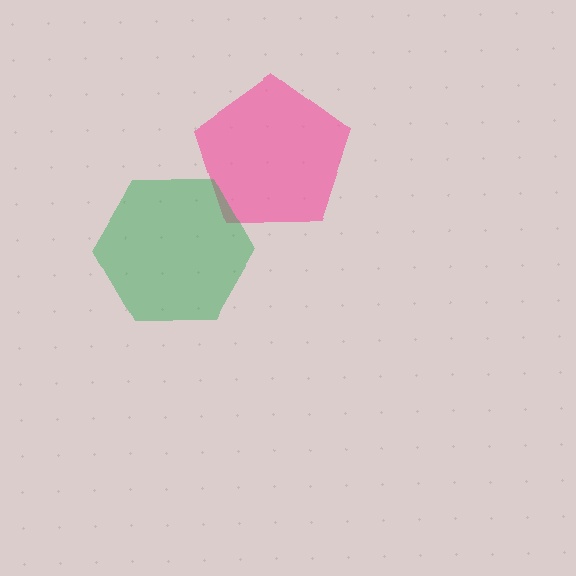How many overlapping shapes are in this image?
There are 2 overlapping shapes in the image.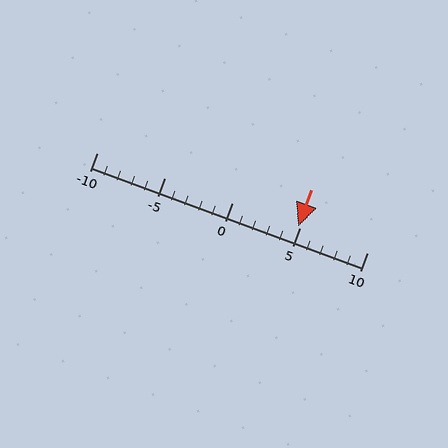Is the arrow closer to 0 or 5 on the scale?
The arrow is closer to 5.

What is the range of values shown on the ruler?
The ruler shows values from -10 to 10.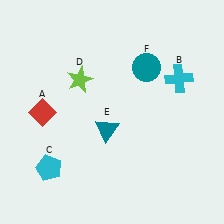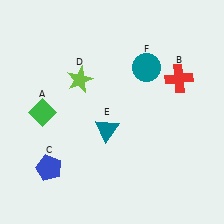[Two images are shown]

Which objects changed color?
A changed from red to green. B changed from cyan to red. C changed from cyan to blue.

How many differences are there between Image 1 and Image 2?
There are 3 differences between the two images.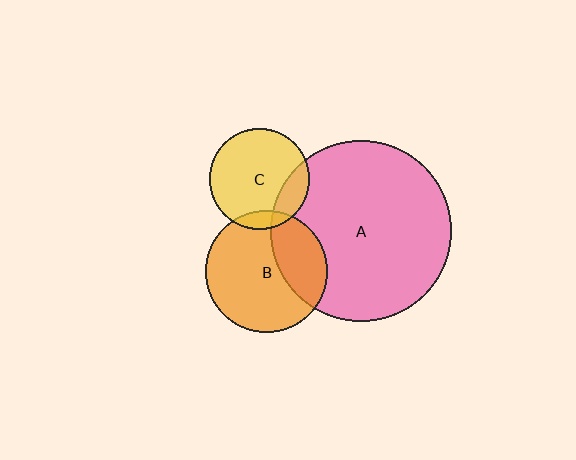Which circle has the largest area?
Circle A (pink).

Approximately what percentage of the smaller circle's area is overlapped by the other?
Approximately 20%.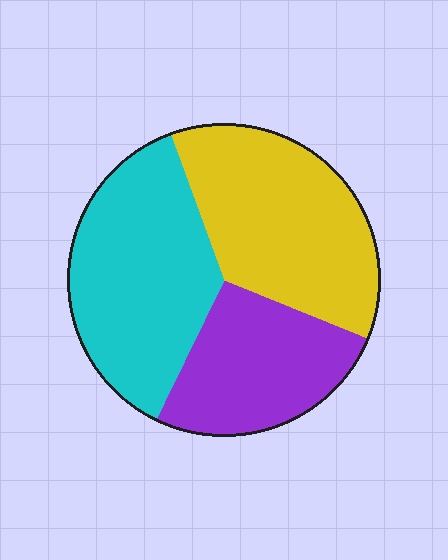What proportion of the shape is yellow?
Yellow covers around 35% of the shape.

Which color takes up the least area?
Purple, at roughly 25%.